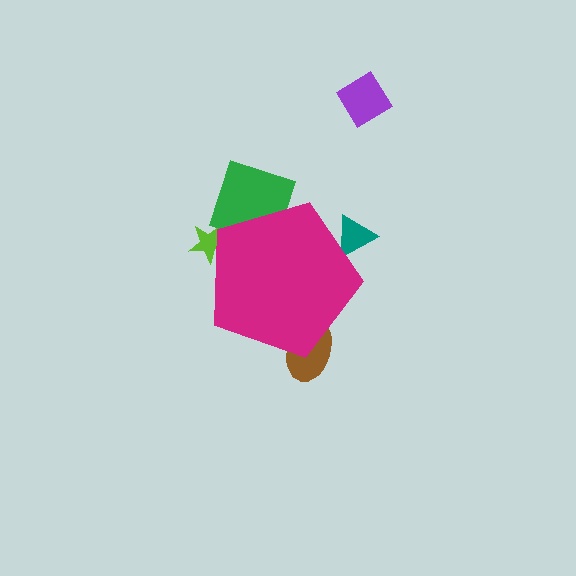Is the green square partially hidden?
Yes, the green square is partially hidden behind the magenta pentagon.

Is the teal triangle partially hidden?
Yes, the teal triangle is partially hidden behind the magenta pentagon.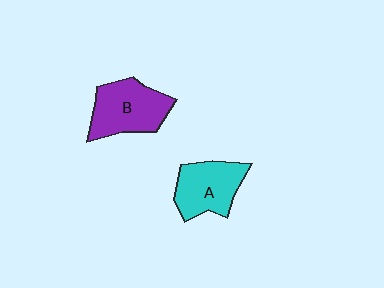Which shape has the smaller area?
Shape A (cyan).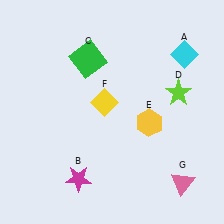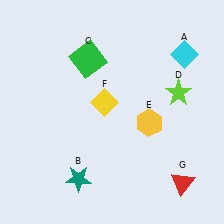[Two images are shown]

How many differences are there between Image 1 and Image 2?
There are 2 differences between the two images.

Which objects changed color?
B changed from magenta to teal. G changed from pink to red.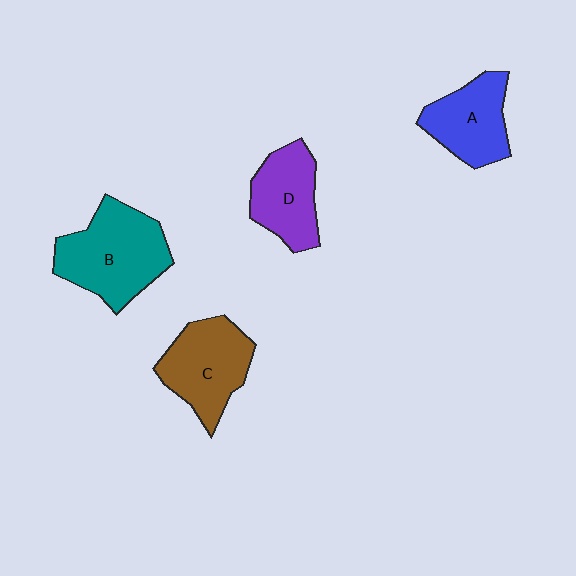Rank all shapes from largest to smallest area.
From largest to smallest: B (teal), C (brown), A (blue), D (purple).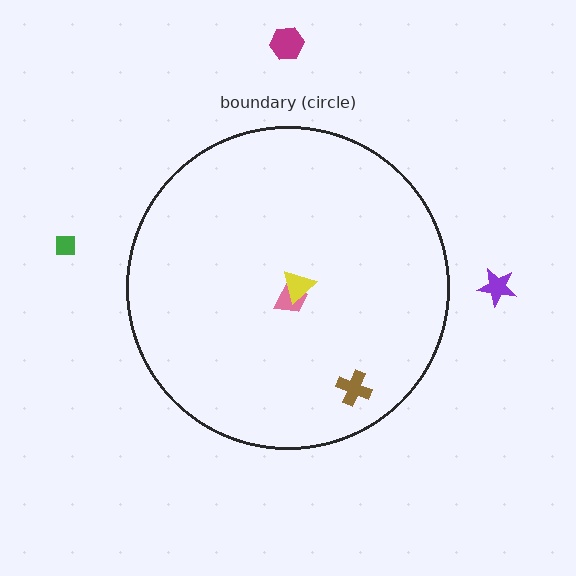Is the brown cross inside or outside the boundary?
Inside.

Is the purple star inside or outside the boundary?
Outside.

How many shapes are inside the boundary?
3 inside, 3 outside.